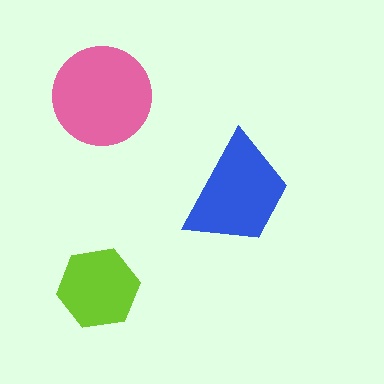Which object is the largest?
The pink circle.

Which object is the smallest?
The lime hexagon.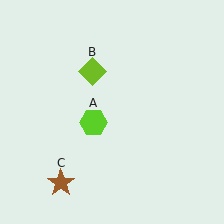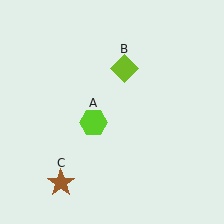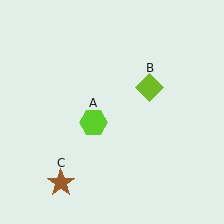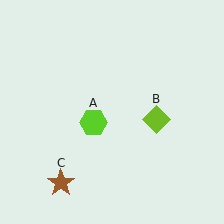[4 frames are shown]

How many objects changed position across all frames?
1 object changed position: lime diamond (object B).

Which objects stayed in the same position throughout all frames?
Lime hexagon (object A) and brown star (object C) remained stationary.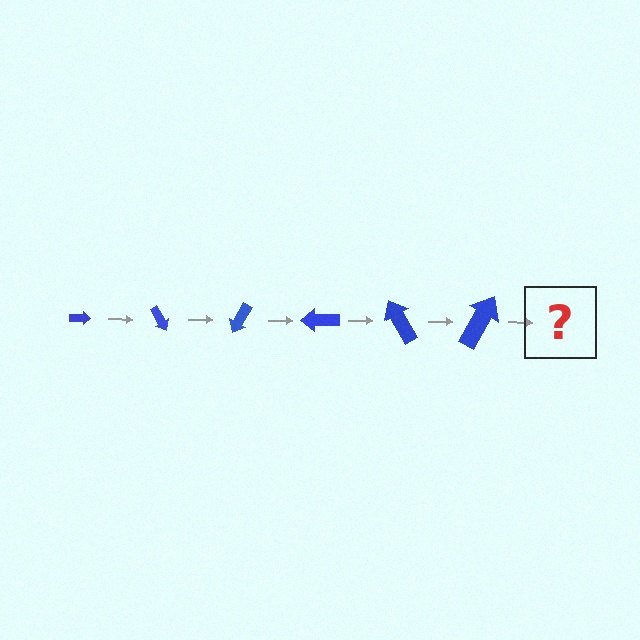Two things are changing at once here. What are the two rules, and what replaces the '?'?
The two rules are that the arrow grows larger each step and it rotates 60 degrees each step. The '?' should be an arrow, larger than the previous one and rotated 360 degrees from the start.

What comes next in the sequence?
The next element should be an arrow, larger than the previous one and rotated 360 degrees from the start.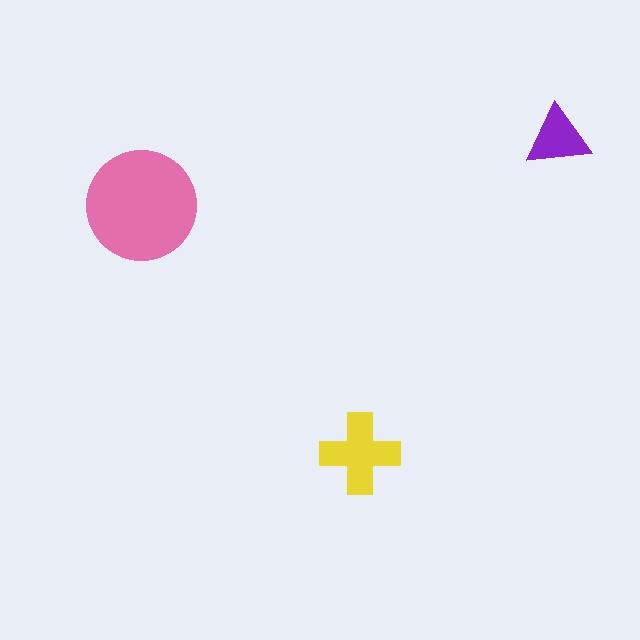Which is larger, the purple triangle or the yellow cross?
The yellow cross.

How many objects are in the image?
There are 3 objects in the image.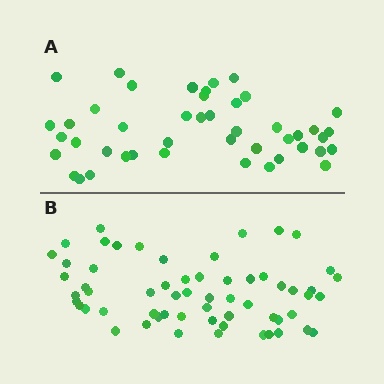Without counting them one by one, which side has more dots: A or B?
Region B (the bottom region) has more dots.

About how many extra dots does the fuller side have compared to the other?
Region B has approximately 15 more dots than region A.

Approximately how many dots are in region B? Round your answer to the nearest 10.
About 60 dots.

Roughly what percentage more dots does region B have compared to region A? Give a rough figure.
About 35% more.